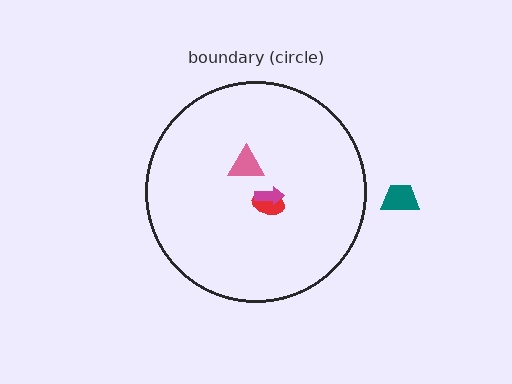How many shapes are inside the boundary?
3 inside, 1 outside.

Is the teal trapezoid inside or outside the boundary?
Outside.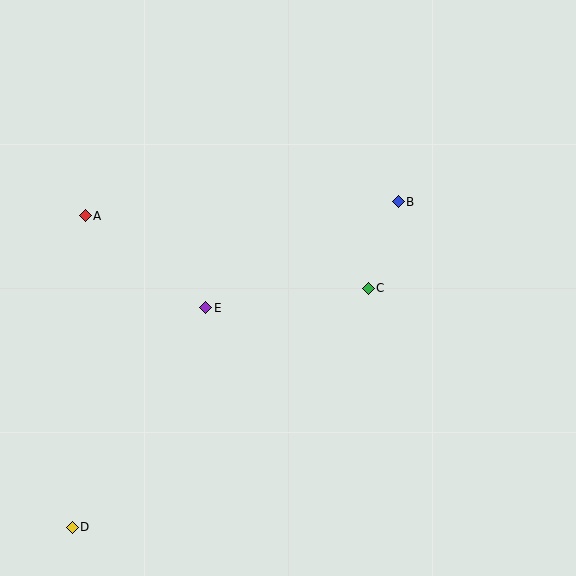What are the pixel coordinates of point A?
Point A is at (85, 216).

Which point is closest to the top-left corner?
Point A is closest to the top-left corner.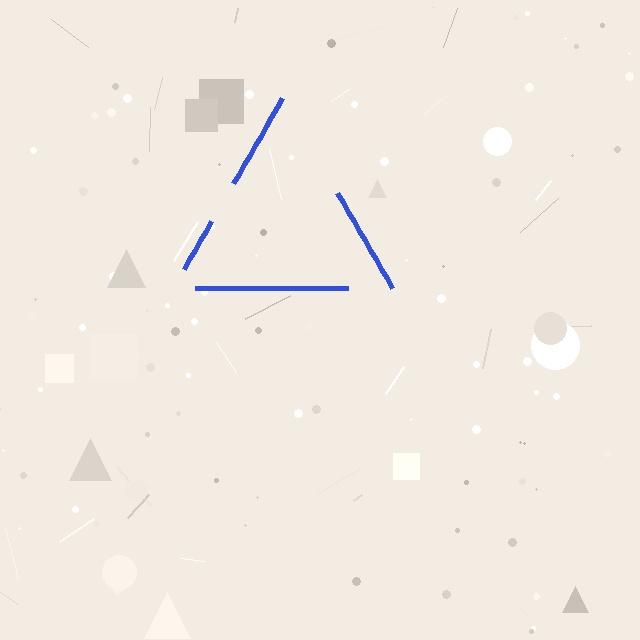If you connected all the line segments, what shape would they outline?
They would outline a triangle.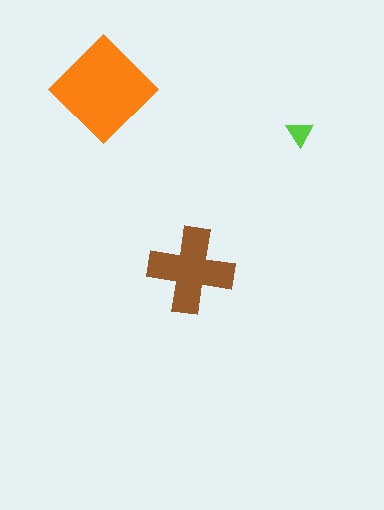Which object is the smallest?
The lime triangle.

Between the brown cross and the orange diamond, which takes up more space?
The orange diamond.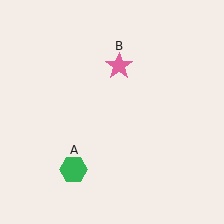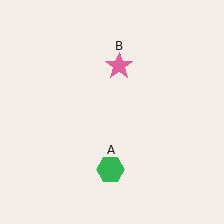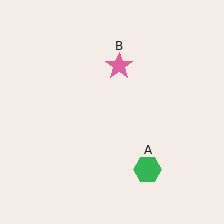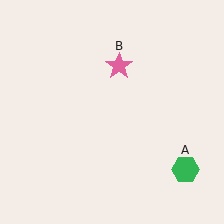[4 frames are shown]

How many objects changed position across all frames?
1 object changed position: green hexagon (object A).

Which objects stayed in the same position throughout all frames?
Pink star (object B) remained stationary.